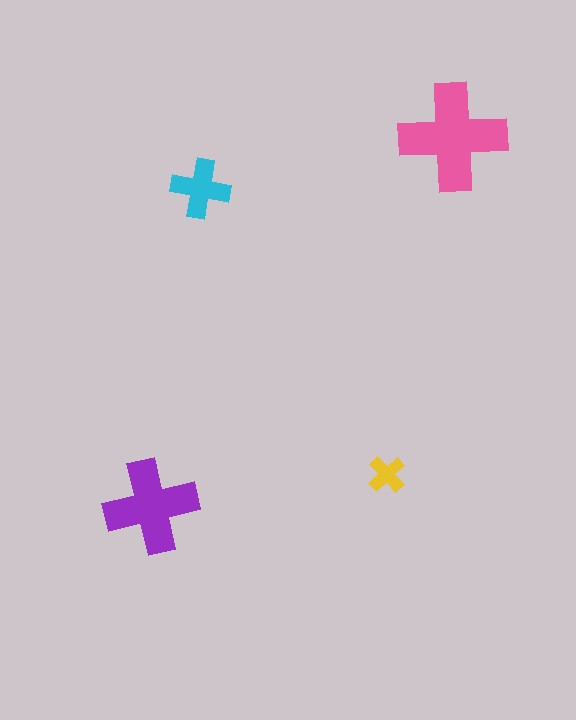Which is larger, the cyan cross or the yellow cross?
The cyan one.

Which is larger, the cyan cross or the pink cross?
The pink one.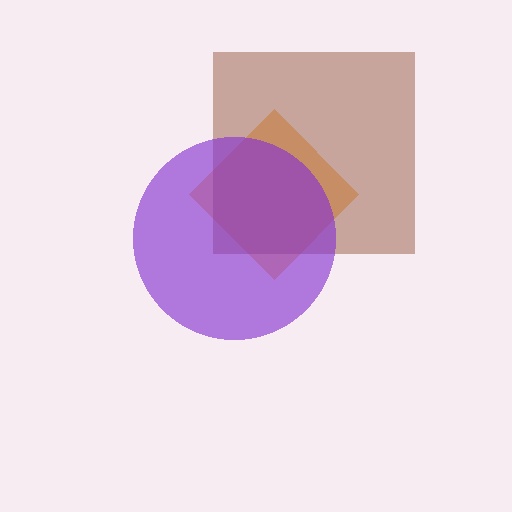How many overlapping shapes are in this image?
There are 3 overlapping shapes in the image.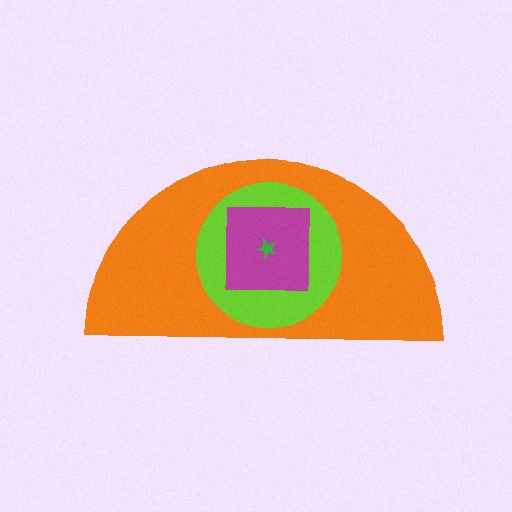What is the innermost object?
The green star.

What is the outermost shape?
The orange semicircle.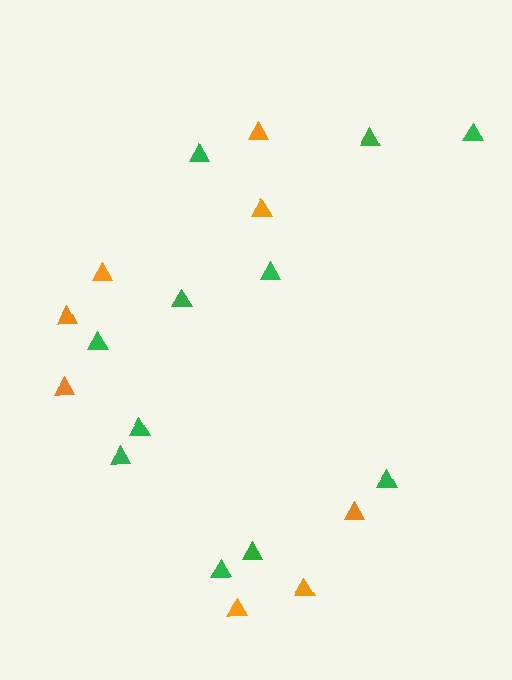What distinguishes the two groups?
There are 2 groups: one group of orange triangles (8) and one group of green triangles (11).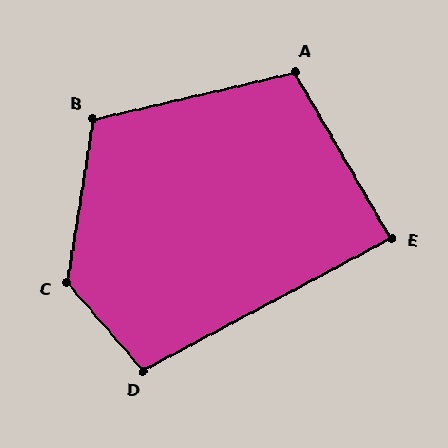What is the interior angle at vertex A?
Approximately 107 degrees (obtuse).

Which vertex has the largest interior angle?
C, at approximately 130 degrees.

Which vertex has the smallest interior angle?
E, at approximately 88 degrees.